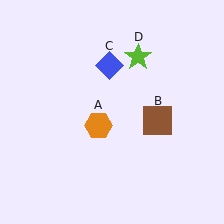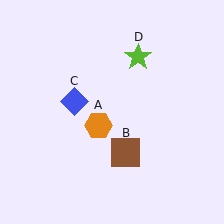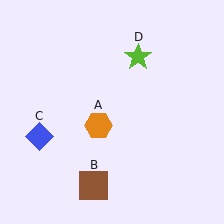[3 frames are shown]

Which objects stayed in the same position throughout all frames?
Orange hexagon (object A) and lime star (object D) remained stationary.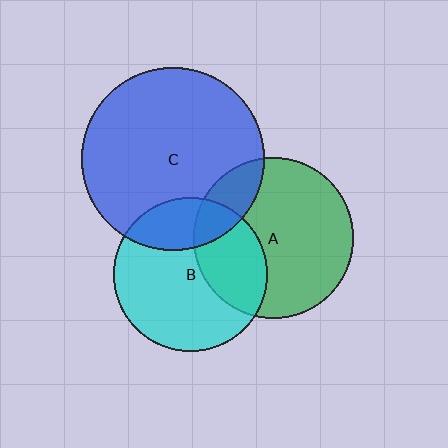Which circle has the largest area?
Circle C (blue).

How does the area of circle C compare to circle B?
Approximately 1.4 times.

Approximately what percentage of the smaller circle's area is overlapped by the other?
Approximately 15%.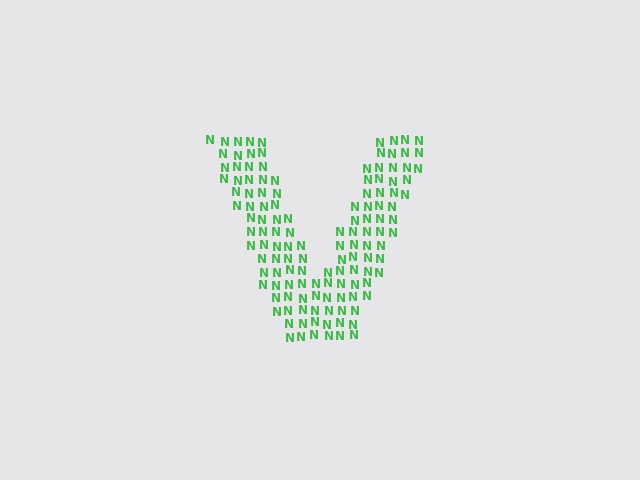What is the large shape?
The large shape is the letter V.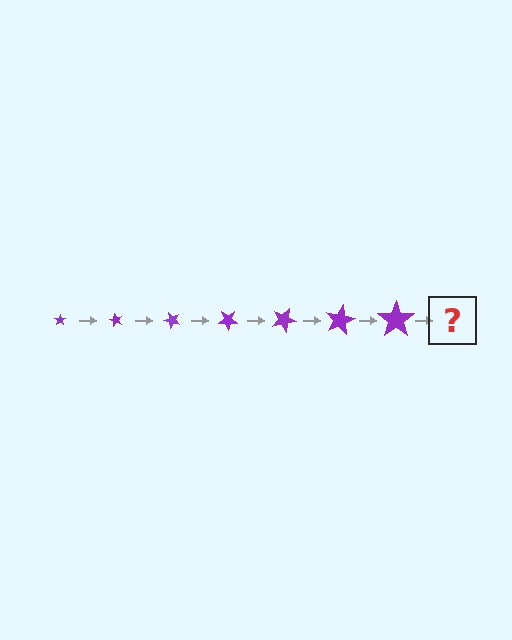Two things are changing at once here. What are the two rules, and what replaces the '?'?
The two rules are that the star grows larger each step and it rotates 60 degrees each step. The '?' should be a star, larger than the previous one and rotated 420 degrees from the start.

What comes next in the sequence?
The next element should be a star, larger than the previous one and rotated 420 degrees from the start.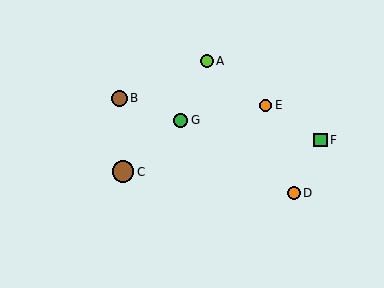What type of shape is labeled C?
Shape C is a brown circle.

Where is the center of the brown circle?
The center of the brown circle is at (120, 98).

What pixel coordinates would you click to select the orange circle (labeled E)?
Click at (266, 106) to select the orange circle E.